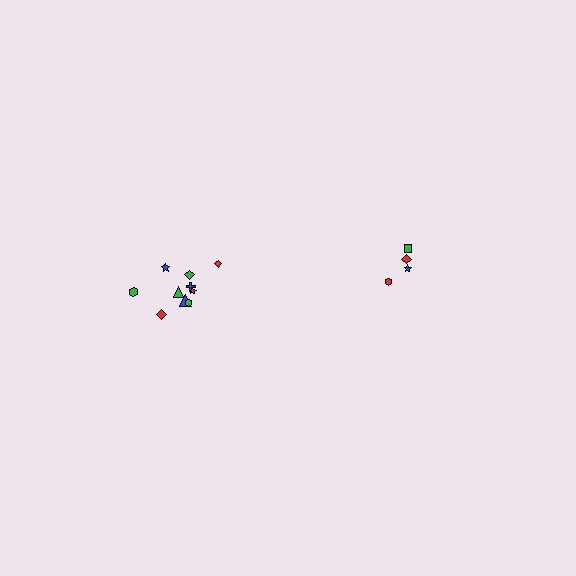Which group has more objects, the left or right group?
The left group.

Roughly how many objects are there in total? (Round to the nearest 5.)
Roughly 15 objects in total.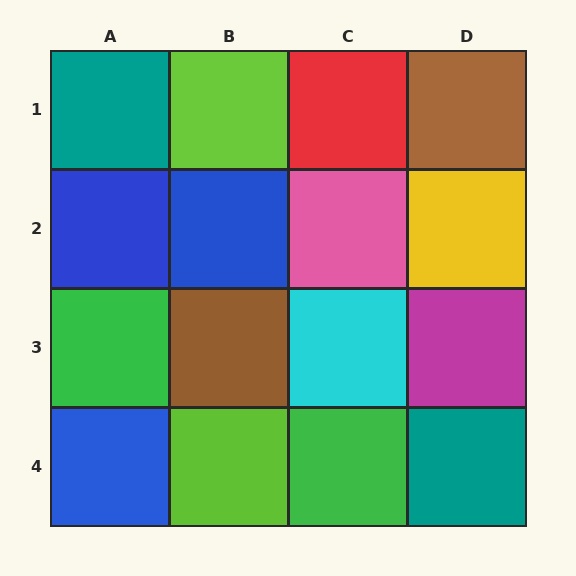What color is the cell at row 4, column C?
Green.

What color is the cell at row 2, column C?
Pink.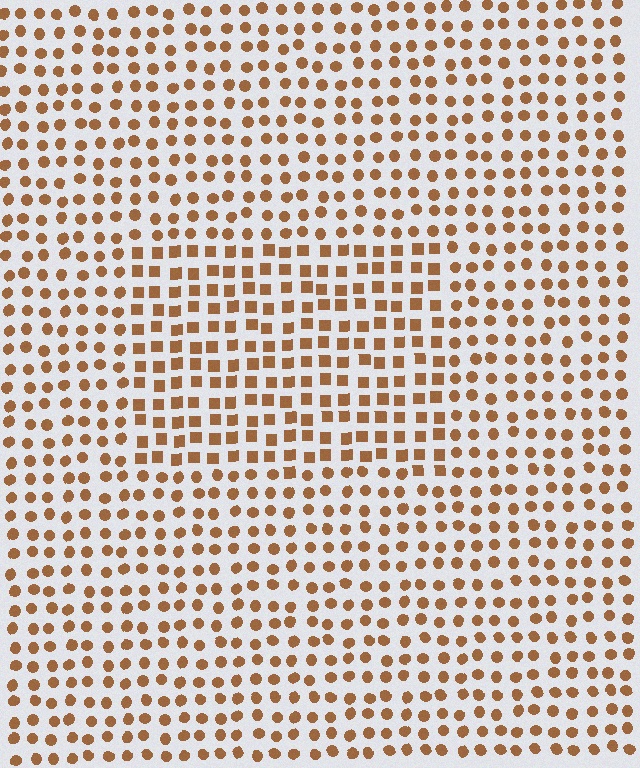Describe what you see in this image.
The image is filled with small brown elements arranged in a uniform grid. A rectangle-shaped region contains squares, while the surrounding area contains circles. The boundary is defined purely by the change in element shape.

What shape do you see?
I see a rectangle.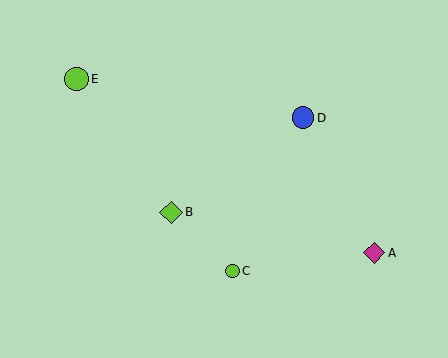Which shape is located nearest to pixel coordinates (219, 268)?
The lime circle (labeled C) at (232, 271) is nearest to that location.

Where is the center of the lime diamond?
The center of the lime diamond is at (171, 212).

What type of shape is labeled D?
Shape D is a blue circle.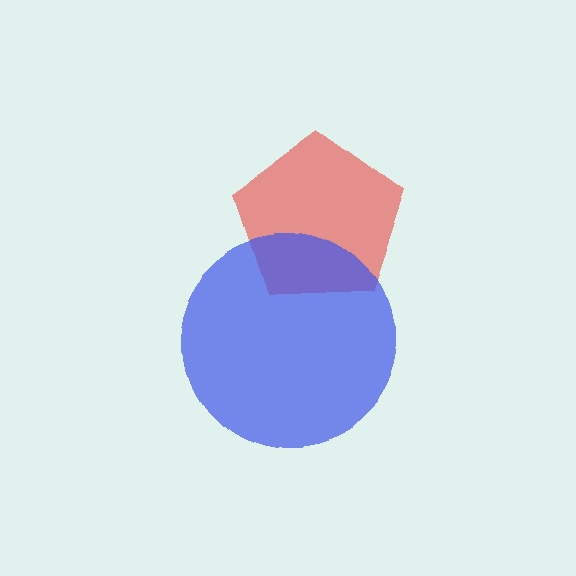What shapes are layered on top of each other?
The layered shapes are: a red pentagon, a blue circle.